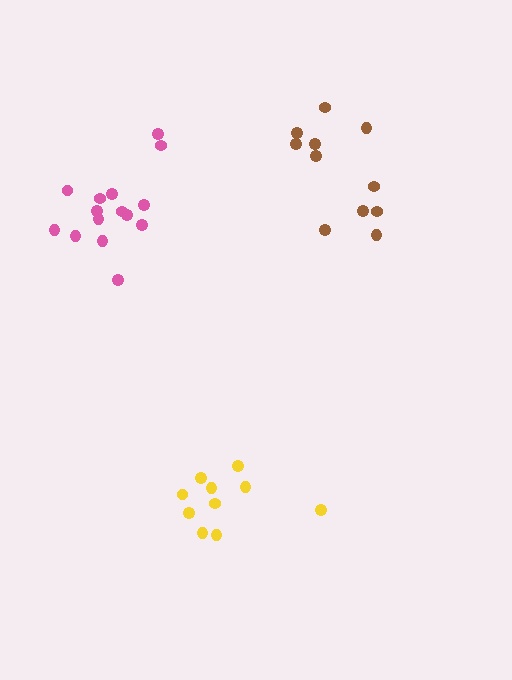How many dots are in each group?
Group 1: 10 dots, Group 2: 11 dots, Group 3: 15 dots (36 total).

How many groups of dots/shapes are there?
There are 3 groups.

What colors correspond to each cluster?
The clusters are colored: yellow, brown, pink.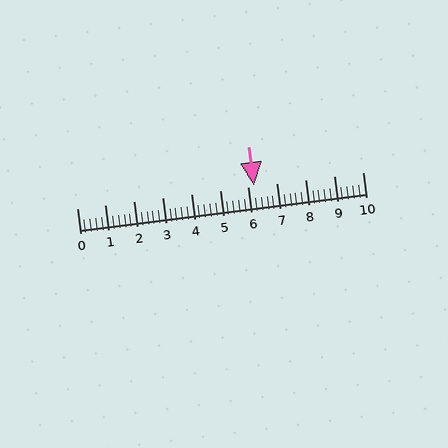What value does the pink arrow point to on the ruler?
The pink arrow points to approximately 6.2.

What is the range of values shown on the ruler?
The ruler shows values from 0 to 10.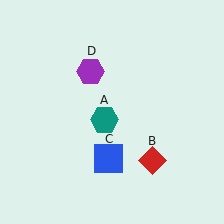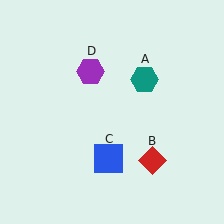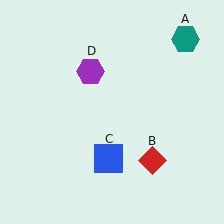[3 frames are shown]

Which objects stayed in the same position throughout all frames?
Red diamond (object B) and blue square (object C) and purple hexagon (object D) remained stationary.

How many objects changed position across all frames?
1 object changed position: teal hexagon (object A).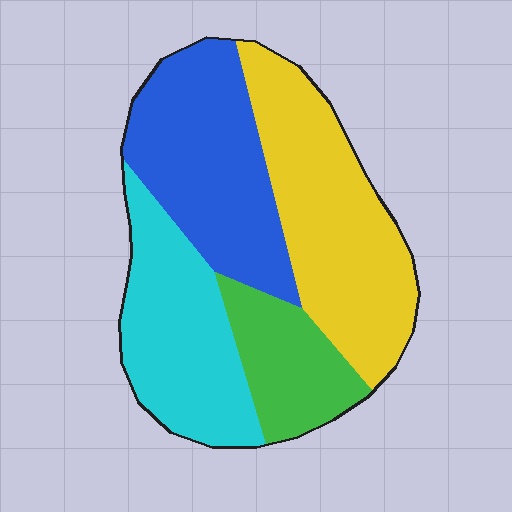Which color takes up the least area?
Green, at roughly 15%.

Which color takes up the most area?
Yellow, at roughly 30%.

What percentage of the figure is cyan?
Cyan covers about 25% of the figure.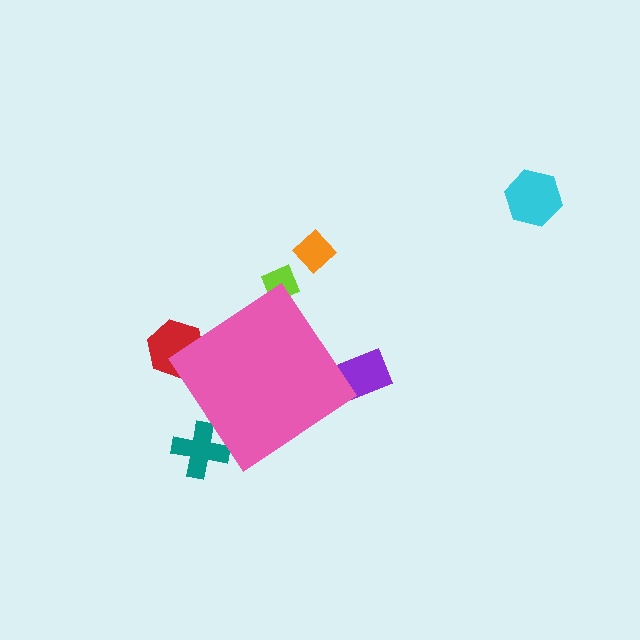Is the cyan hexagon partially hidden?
No, the cyan hexagon is fully visible.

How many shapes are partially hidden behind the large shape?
4 shapes are partially hidden.